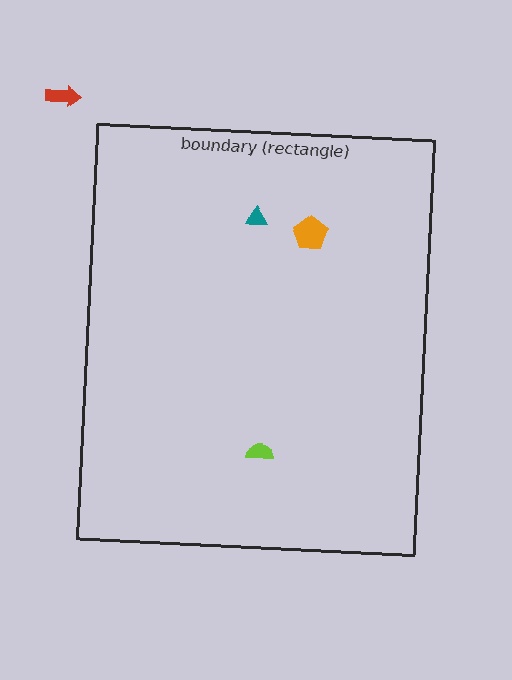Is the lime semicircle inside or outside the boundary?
Inside.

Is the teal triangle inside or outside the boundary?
Inside.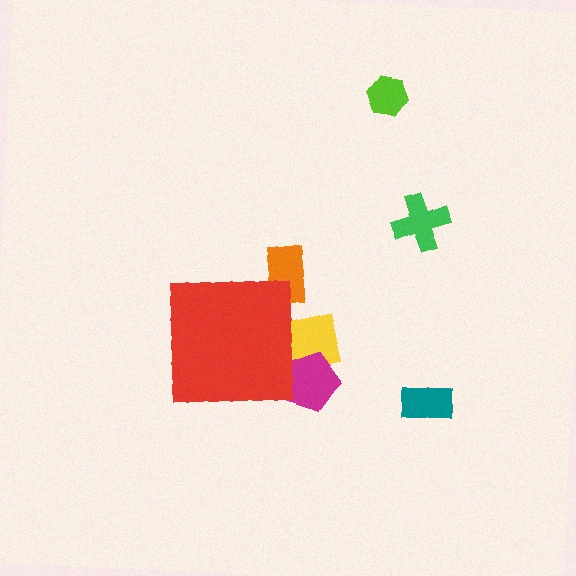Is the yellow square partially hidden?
Yes, the yellow square is partially hidden behind the red square.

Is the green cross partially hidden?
No, the green cross is fully visible.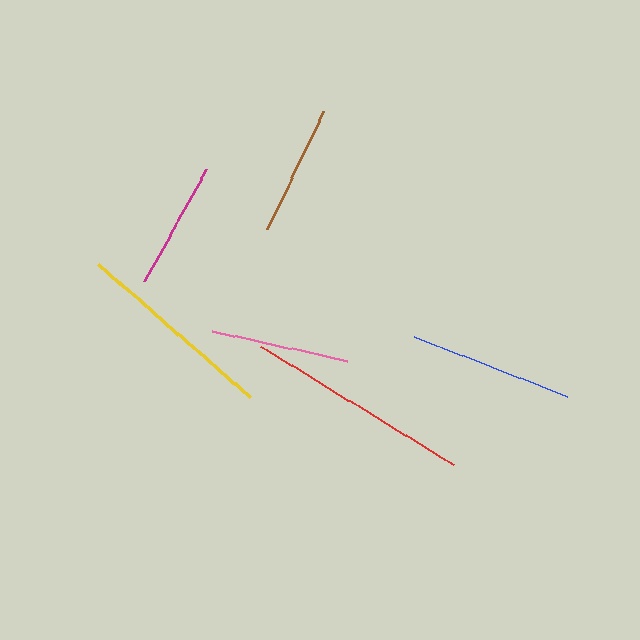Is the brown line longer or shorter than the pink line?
The pink line is longer than the brown line.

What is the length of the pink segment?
The pink segment is approximately 137 pixels long.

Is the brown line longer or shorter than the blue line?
The blue line is longer than the brown line.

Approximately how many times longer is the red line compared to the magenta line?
The red line is approximately 1.8 times the length of the magenta line.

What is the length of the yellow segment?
The yellow segment is approximately 202 pixels long.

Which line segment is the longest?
The red line is the longest at approximately 226 pixels.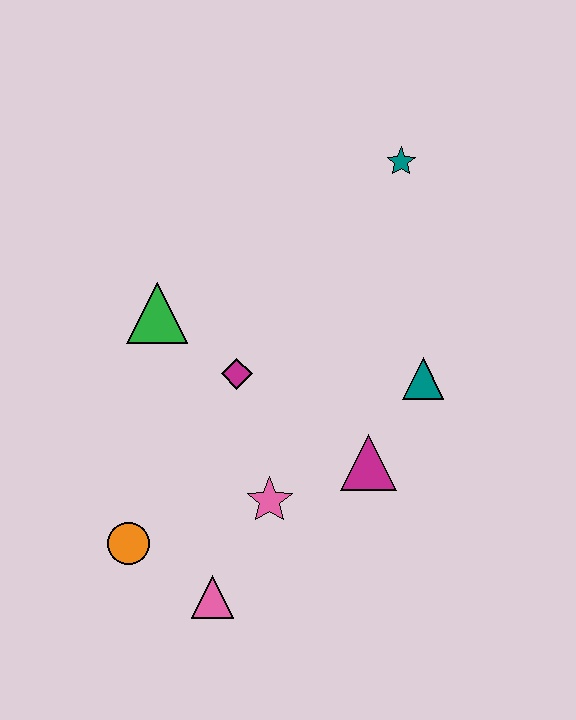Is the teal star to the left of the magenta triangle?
No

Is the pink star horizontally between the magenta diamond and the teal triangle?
Yes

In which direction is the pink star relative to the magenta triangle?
The pink star is to the left of the magenta triangle.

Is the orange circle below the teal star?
Yes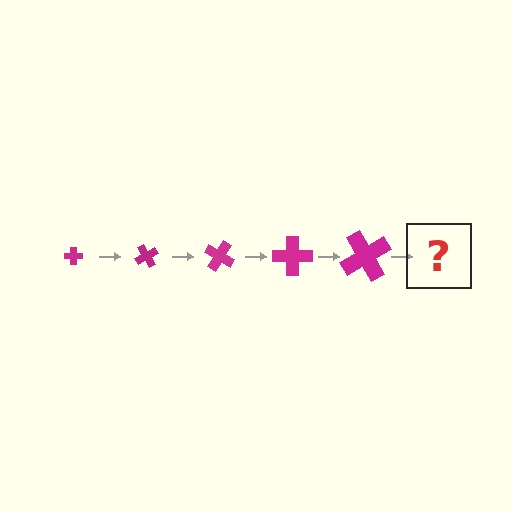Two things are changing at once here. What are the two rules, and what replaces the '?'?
The two rules are that the cross grows larger each step and it rotates 60 degrees each step. The '?' should be a cross, larger than the previous one and rotated 300 degrees from the start.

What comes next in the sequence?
The next element should be a cross, larger than the previous one and rotated 300 degrees from the start.